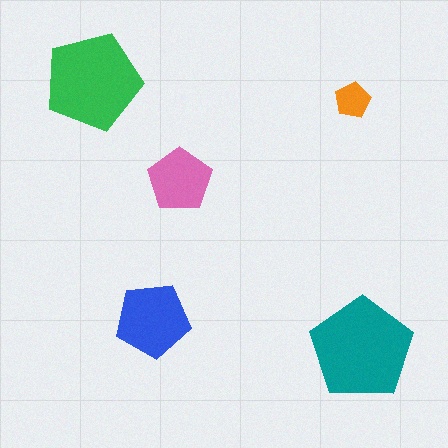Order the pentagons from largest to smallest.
the teal one, the green one, the blue one, the pink one, the orange one.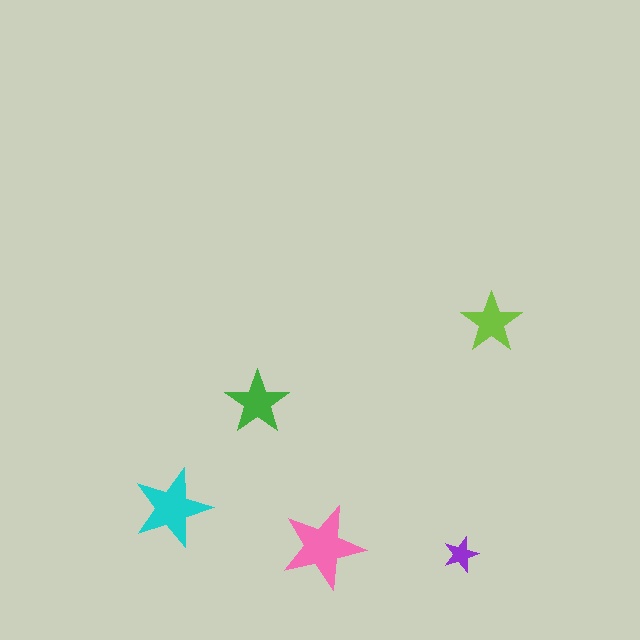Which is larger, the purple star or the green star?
The green one.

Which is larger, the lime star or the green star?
The green one.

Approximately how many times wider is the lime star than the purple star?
About 1.5 times wider.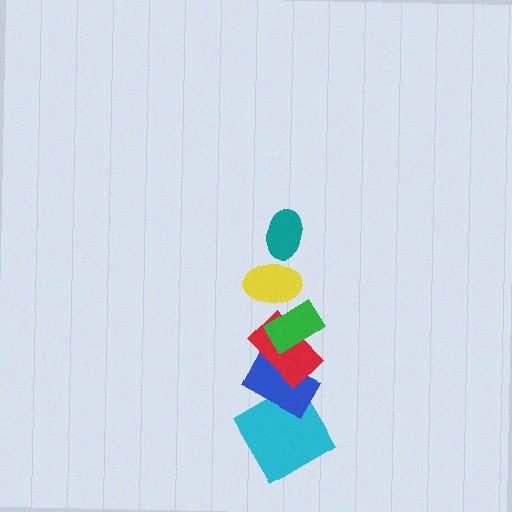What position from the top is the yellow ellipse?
The yellow ellipse is 2nd from the top.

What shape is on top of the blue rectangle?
The red rectangle is on top of the blue rectangle.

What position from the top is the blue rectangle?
The blue rectangle is 5th from the top.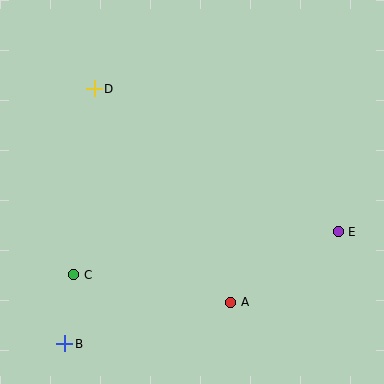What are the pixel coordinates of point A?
Point A is at (231, 302).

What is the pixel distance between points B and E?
The distance between B and E is 296 pixels.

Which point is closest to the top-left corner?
Point D is closest to the top-left corner.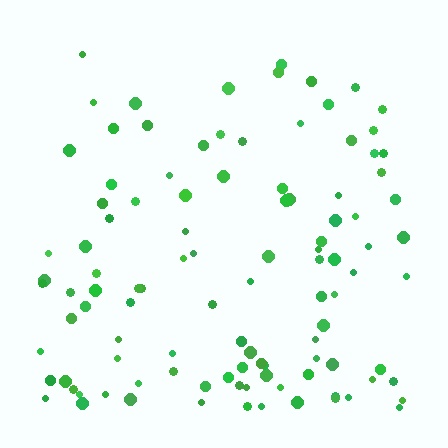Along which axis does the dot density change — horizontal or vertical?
Vertical.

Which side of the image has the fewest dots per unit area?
The top.